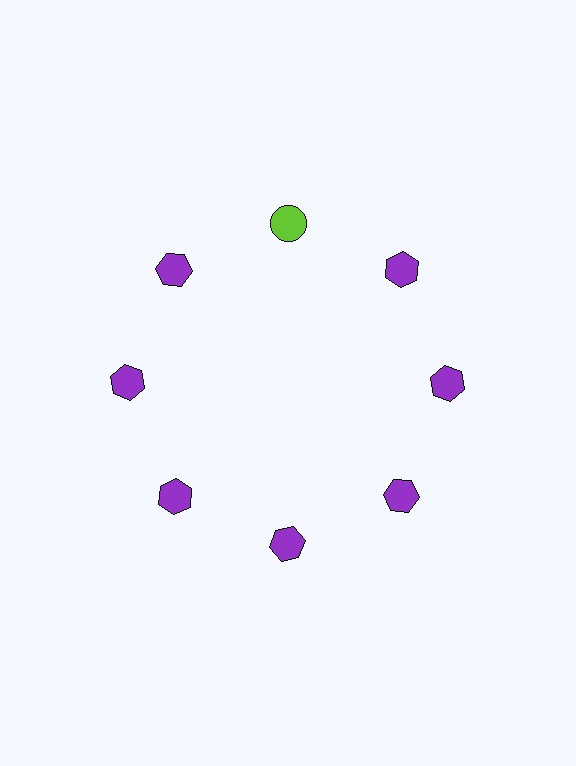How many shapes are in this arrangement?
There are 8 shapes arranged in a ring pattern.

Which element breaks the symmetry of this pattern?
The lime circle at roughly the 12 o'clock position breaks the symmetry. All other shapes are purple hexagons.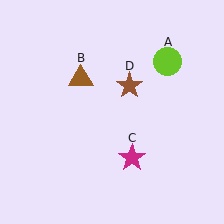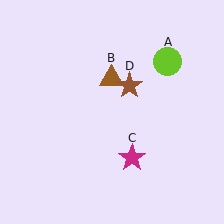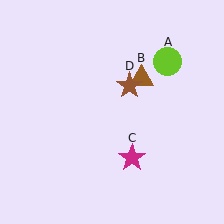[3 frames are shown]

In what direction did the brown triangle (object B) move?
The brown triangle (object B) moved right.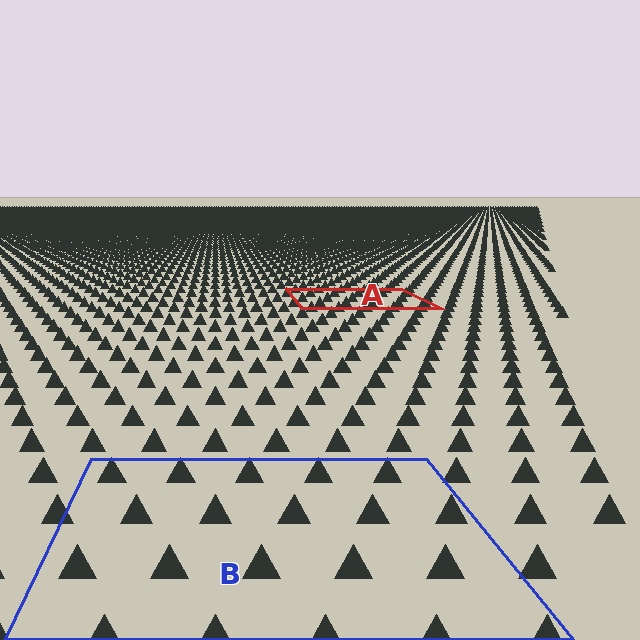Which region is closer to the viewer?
Region B is closer. The texture elements there are larger and more spread out.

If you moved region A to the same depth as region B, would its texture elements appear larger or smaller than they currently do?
They would appear larger. At a closer depth, the same texture elements are projected at a bigger on-screen size.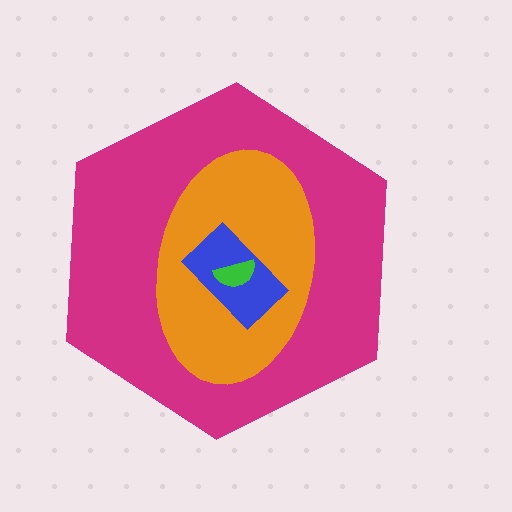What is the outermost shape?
The magenta hexagon.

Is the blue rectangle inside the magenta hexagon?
Yes.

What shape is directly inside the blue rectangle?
The green semicircle.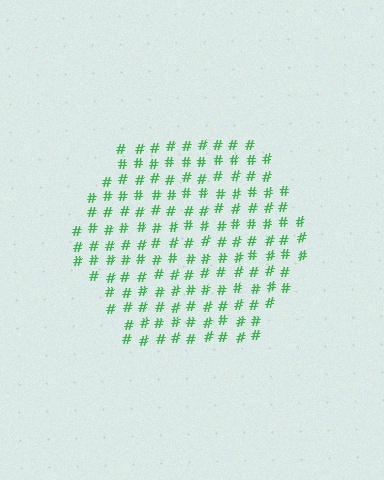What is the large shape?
The large shape is a hexagon.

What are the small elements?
The small elements are hash symbols.